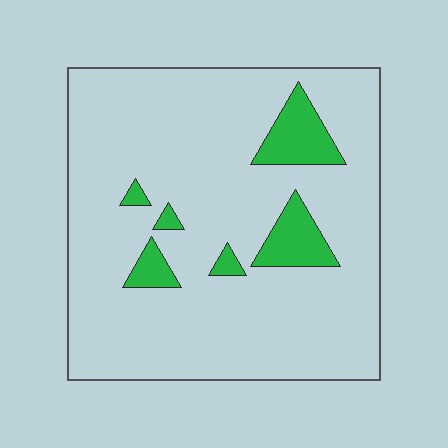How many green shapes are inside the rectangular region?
6.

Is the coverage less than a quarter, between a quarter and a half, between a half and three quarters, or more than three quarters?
Less than a quarter.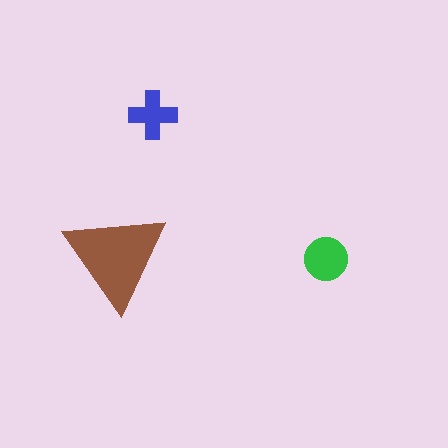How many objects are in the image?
There are 3 objects in the image.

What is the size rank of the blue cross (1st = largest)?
3rd.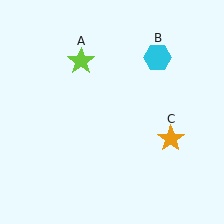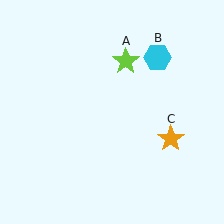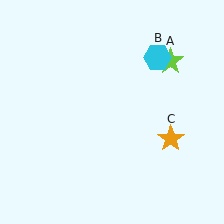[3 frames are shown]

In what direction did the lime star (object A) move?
The lime star (object A) moved right.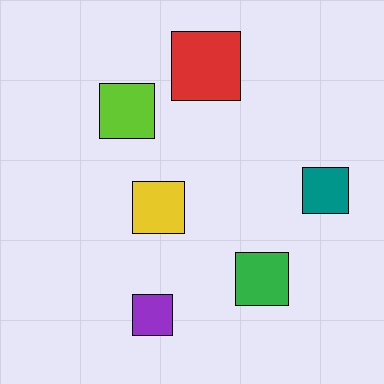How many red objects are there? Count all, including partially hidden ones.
There is 1 red object.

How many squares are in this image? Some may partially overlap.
There are 6 squares.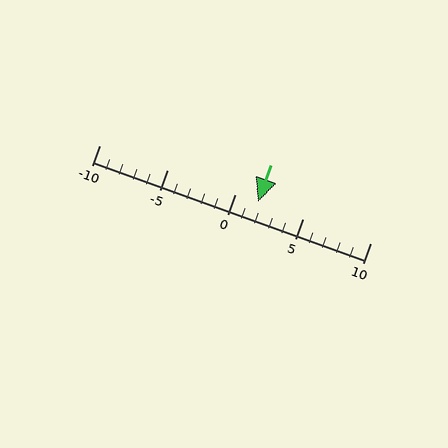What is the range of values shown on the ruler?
The ruler shows values from -10 to 10.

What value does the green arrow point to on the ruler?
The green arrow points to approximately 2.